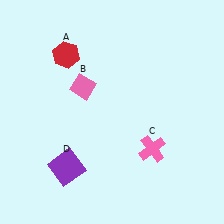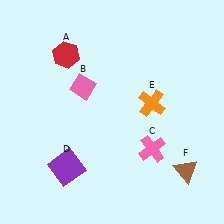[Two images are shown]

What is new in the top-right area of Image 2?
An orange cross (E) was added in the top-right area of Image 2.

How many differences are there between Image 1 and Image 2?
There are 2 differences between the two images.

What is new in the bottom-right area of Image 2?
A brown triangle (F) was added in the bottom-right area of Image 2.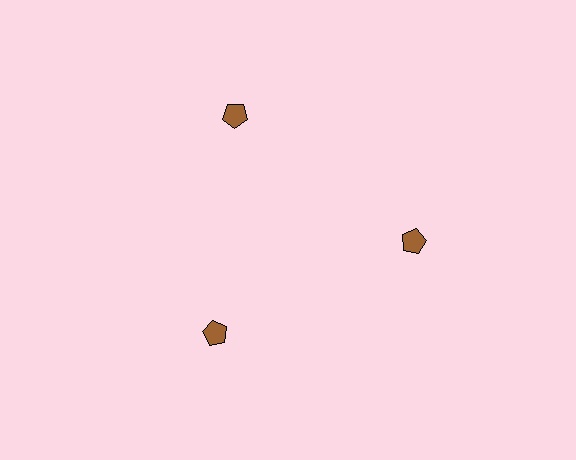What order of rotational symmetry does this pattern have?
This pattern has 3-fold rotational symmetry.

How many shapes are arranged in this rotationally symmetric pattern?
There are 3 shapes, arranged in 3 groups of 1.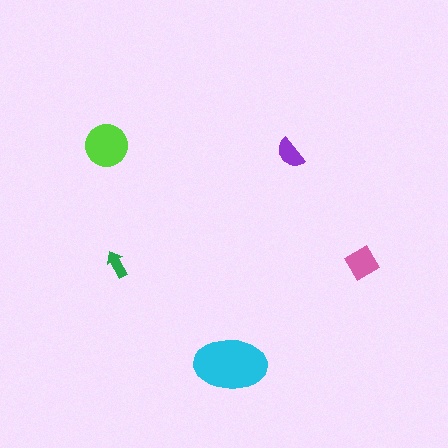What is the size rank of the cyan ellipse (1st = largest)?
1st.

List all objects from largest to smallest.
The cyan ellipse, the lime circle, the pink diamond, the purple semicircle, the green arrow.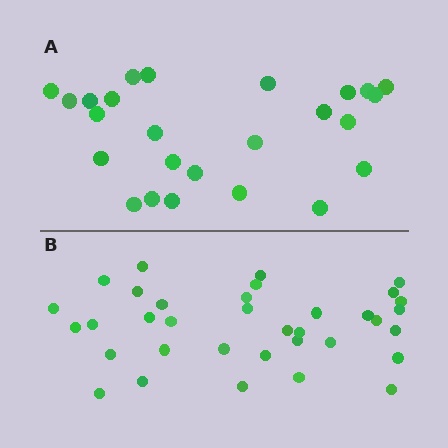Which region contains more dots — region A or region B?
Region B (the bottom region) has more dots.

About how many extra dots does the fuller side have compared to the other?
Region B has roughly 10 or so more dots than region A.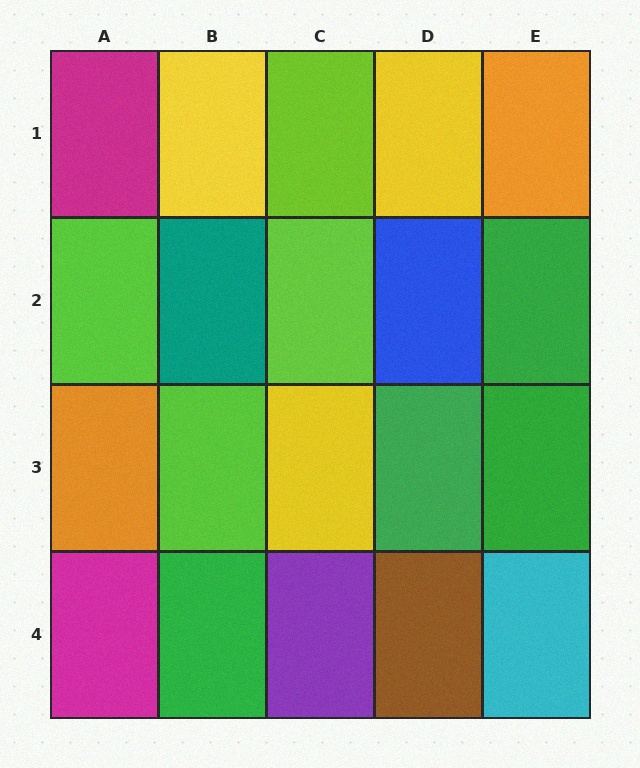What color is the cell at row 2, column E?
Green.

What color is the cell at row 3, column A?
Orange.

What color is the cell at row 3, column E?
Green.